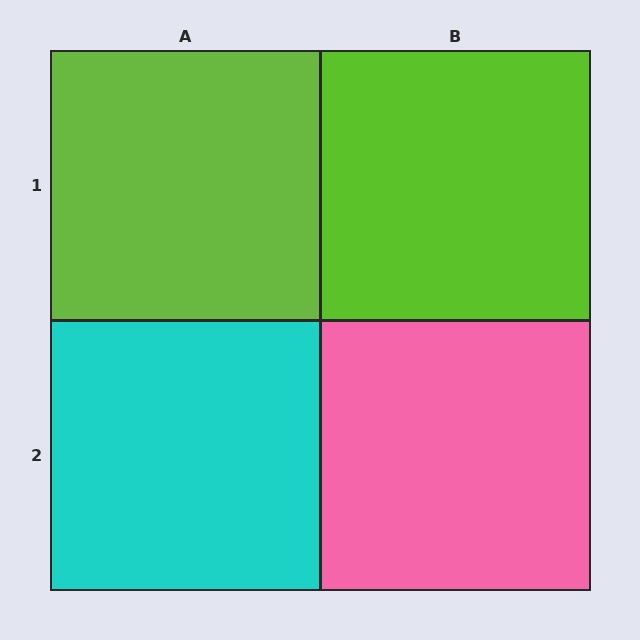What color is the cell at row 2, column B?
Pink.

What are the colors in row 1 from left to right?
Lime, lime.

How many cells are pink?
1 cell is pink.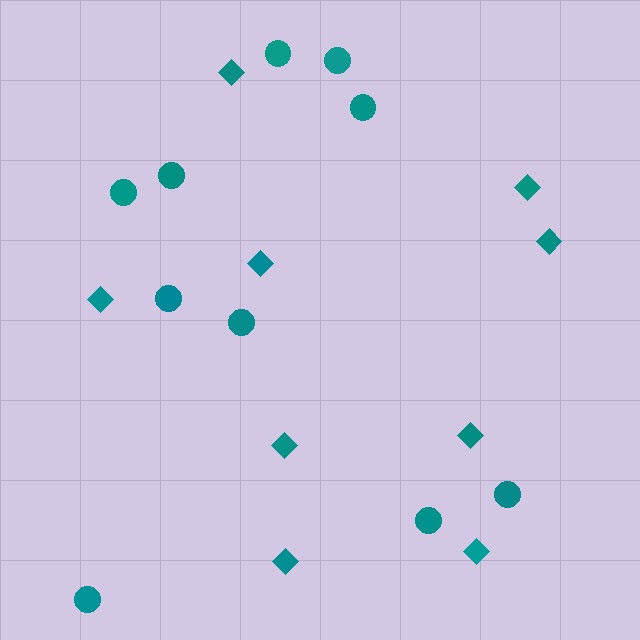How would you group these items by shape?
There are 2 groups: one group of diamonds (9) and one group of circles (10).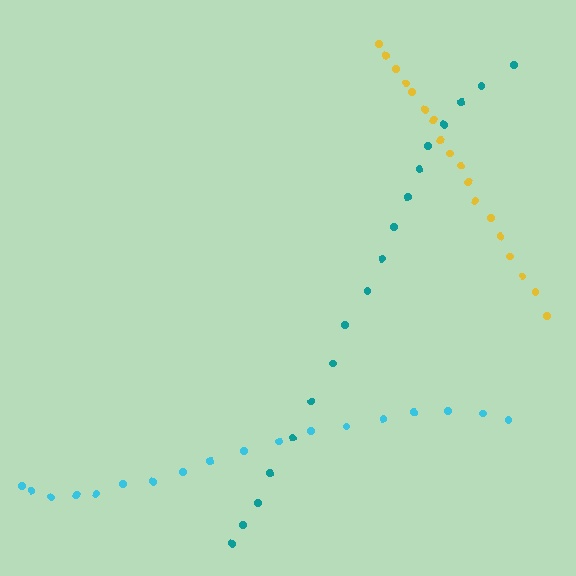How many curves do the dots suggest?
There are 3 distinct paths.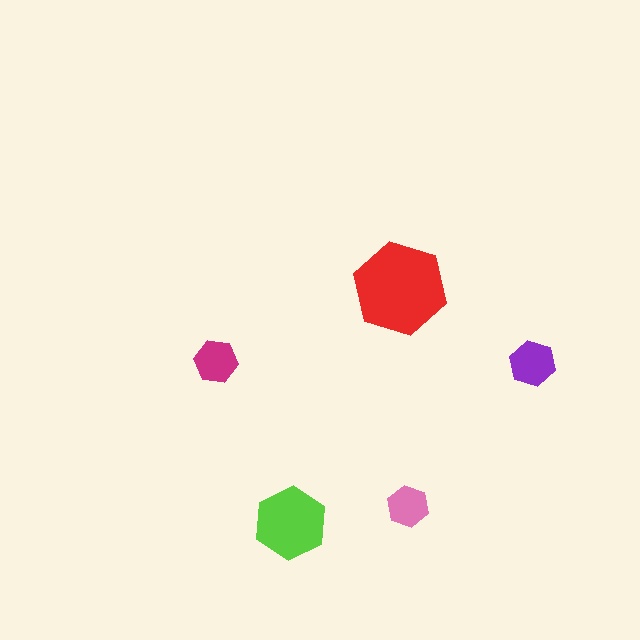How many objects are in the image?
There are 5 objects in the image.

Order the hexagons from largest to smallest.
the red one, the lime one, the purple one, the magenta one, the pink one.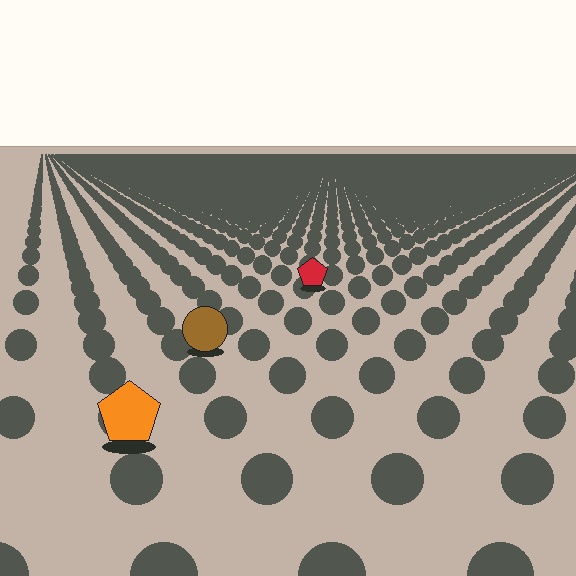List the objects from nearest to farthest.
From nearest to farthest: the orange pentagon, the brown circle, the red pentagon.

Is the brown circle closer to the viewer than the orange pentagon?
No. The orange pentagon is closer — you can tell from the texture gradient: the ground texture is coarser near it.